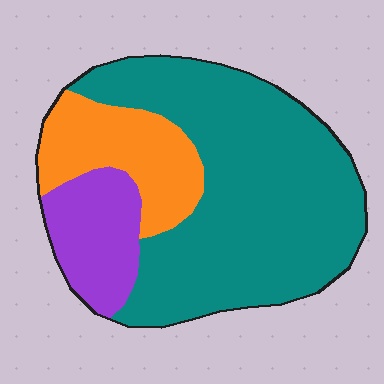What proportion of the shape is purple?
Purple covers 16% of the shape.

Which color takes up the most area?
Teal, at roughly 65%.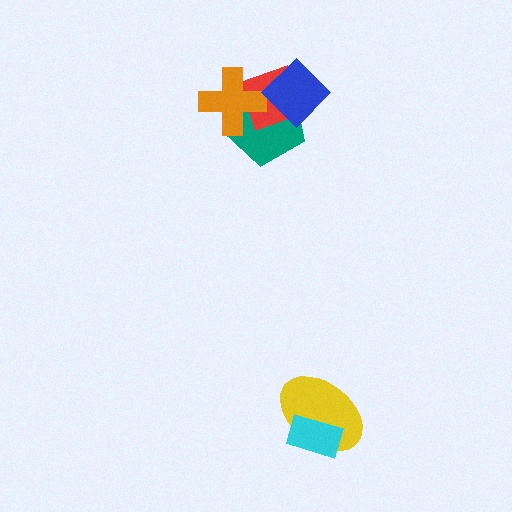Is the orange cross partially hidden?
No, no other shape covers it.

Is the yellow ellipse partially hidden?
Yes, it is partially covered by another shape.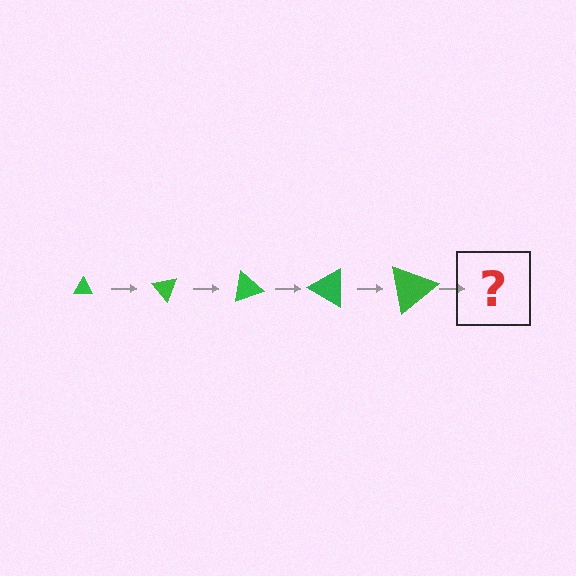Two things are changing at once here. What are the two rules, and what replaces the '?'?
The two rules are that the triangle grows larger each step and it rotates 50 degrees each step. The '?' should be a triangle, larger than the previous one and rotated 250 degrees from the start.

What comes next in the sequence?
The next element should be a triangle, larger than the previous one and rotated 250 degrees from the start.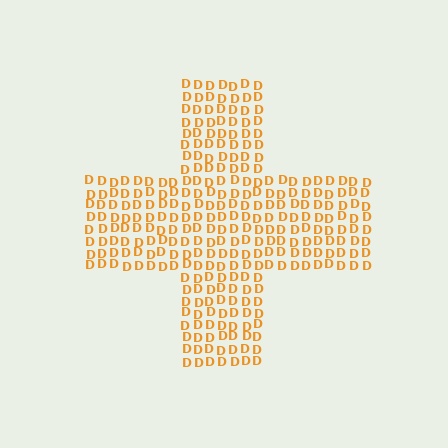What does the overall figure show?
The overall figure shows a cross.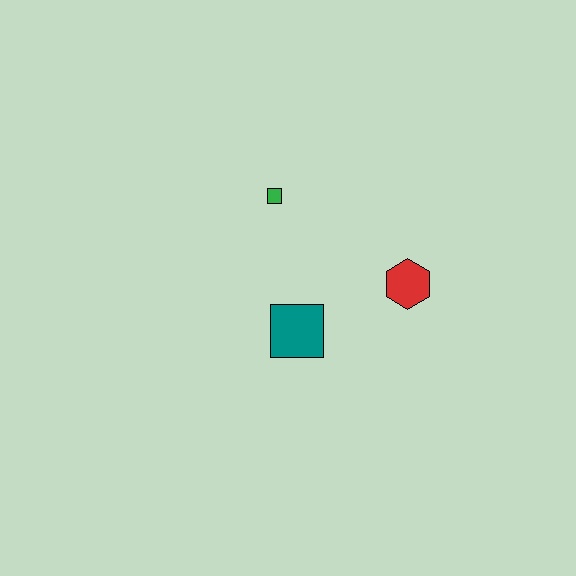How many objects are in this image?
There are 3 objects.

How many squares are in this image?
There are 2 squares.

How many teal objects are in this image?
There is 1 teal object.